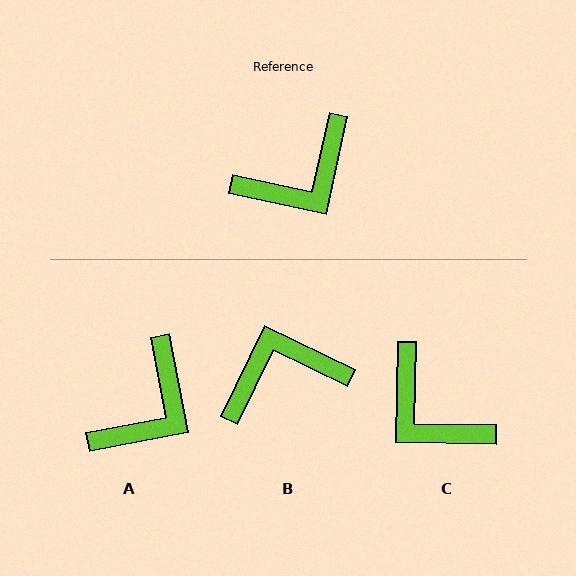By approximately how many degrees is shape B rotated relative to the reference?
Approximately 166 degrees counter-clockwise.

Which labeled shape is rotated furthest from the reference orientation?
B, about 166 degrees away.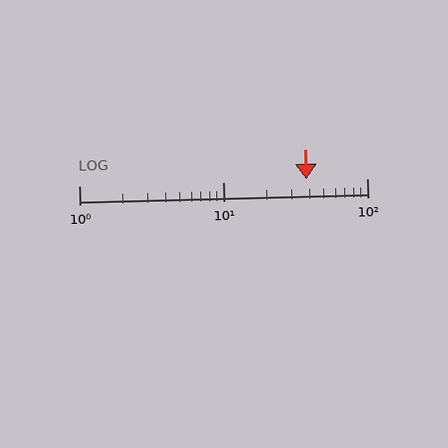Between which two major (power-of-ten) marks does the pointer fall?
The pointer is between 10 and 100.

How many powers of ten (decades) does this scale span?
The scale spans 2 decades, from 1 to 100.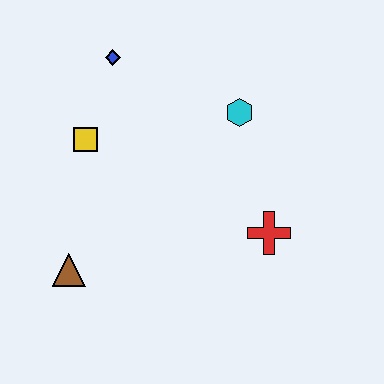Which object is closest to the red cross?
The cyan hexagon is closest to the red cross.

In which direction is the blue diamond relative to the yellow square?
The blue diamond is above the yellow square.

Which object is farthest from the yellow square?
The red cross is farthest from the yellow square.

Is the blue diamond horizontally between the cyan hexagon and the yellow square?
Yes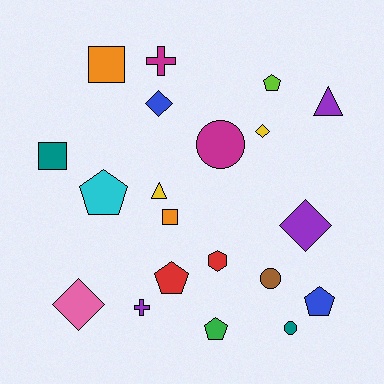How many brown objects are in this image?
There is 1 brown object.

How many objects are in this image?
There are 20 objects.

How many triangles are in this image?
There are 2 triangles.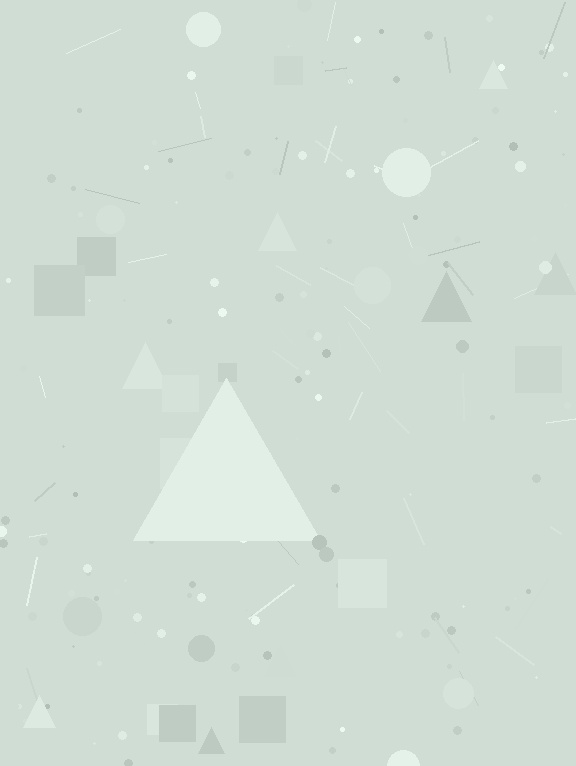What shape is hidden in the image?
A triangle is hidden in the image.